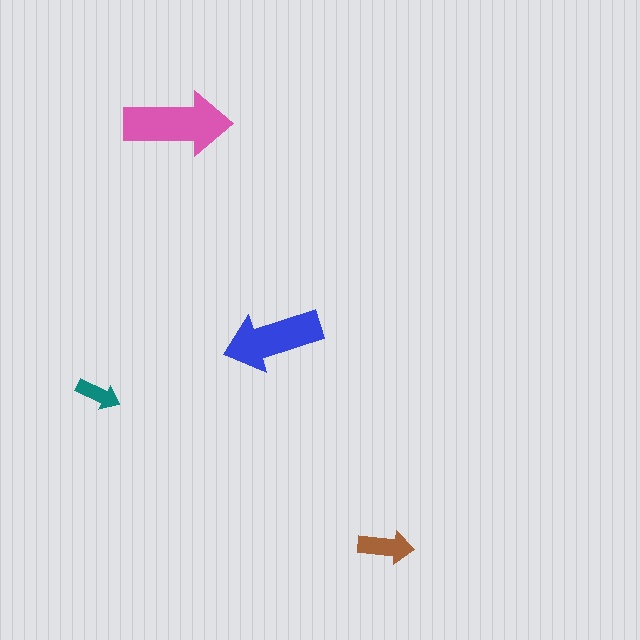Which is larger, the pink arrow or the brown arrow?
The pink one.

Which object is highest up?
The pink arrow is topmost.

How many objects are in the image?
There are 4 objects in the image.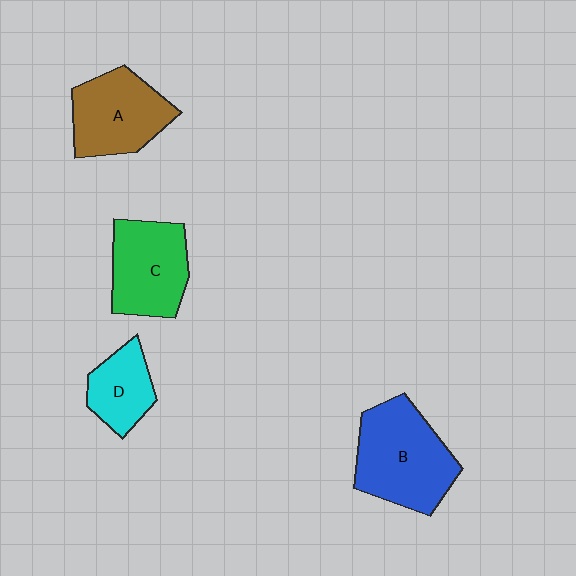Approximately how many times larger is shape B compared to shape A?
Approximately 1.2 times.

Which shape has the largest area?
Shape B (blue).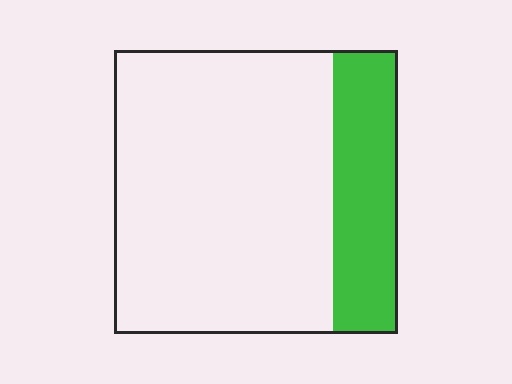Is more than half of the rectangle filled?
No.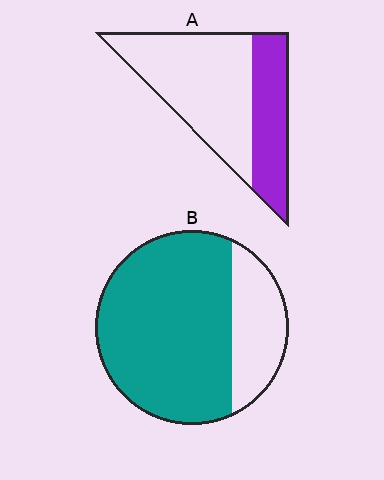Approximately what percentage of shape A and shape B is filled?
A is approximately 35% and B is approximately 75%.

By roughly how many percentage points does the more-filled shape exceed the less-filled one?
By roughly 40 percentage points (B over A).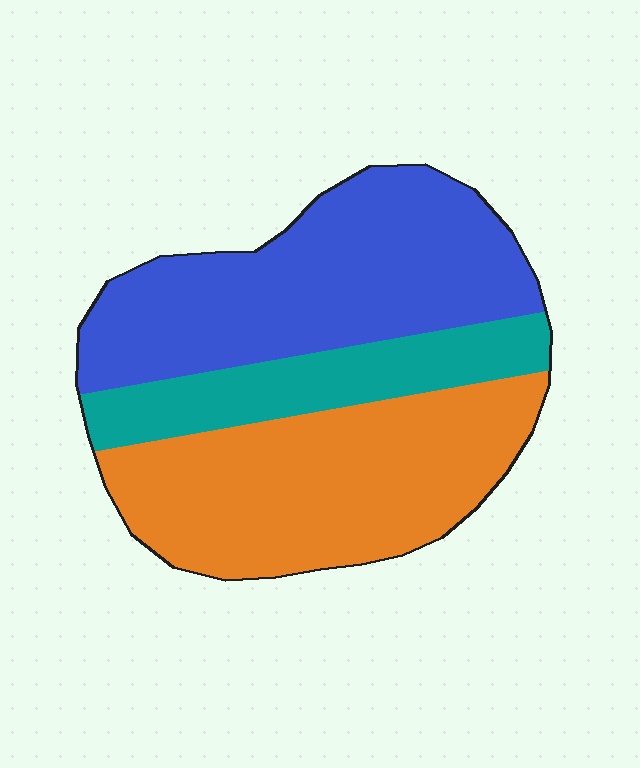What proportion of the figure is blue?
Blue takes up about two fifths (2/5) of the figure.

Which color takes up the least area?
Teal, at roughly 20%.